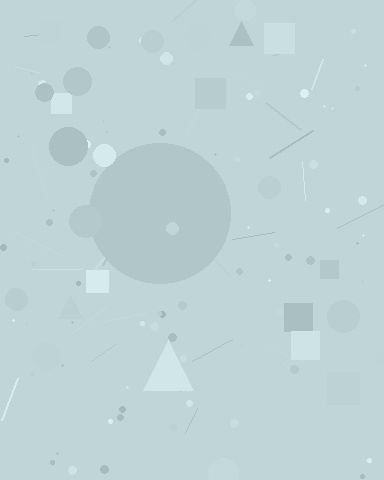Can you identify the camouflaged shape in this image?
The camouflaged shape is a circle.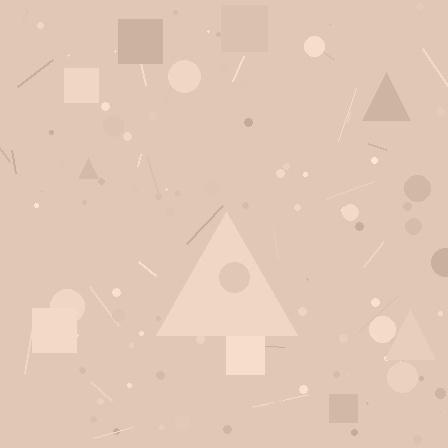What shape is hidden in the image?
A triangle is hidden in the image.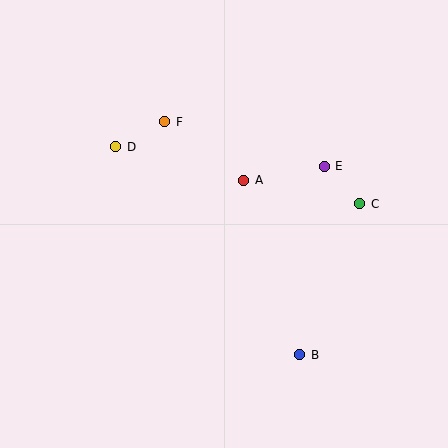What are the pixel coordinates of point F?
Point F is at (165, 122).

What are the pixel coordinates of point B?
Point B is at (300, 355).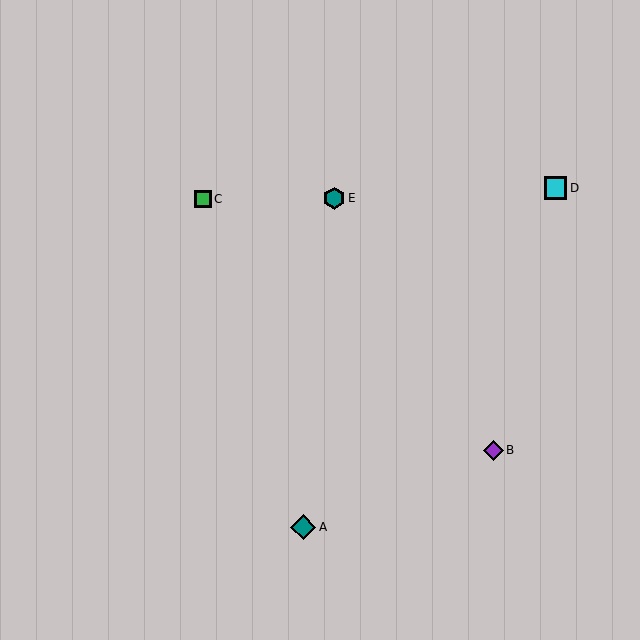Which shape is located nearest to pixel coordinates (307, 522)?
The teal diamond (labeled A) at (303, 527) is nearest to that location.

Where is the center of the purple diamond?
The center of the purple diamond is at (493, 450).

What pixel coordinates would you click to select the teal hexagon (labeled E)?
Click at (334, 198) to select the teal hexagon E.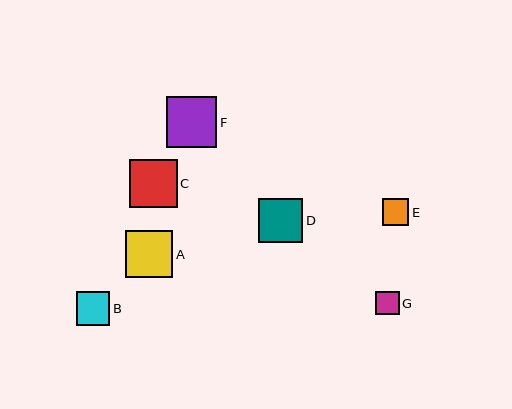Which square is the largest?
Square F is the largest with a size of approximately 51 pixels.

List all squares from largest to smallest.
From largest to smallest: F, C, A, D, B, E, G.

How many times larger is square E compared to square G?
Square E is approximately 1.1 times the size of square G.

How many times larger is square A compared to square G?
Square A is approximately 2.0 times the size of square G.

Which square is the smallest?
Square G is the smallest with a size of approximately 23 pixels.